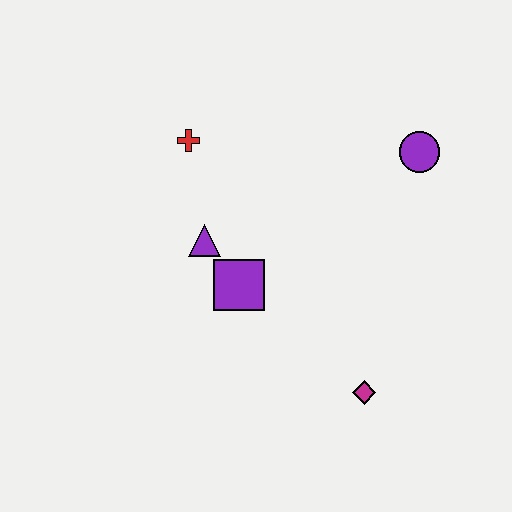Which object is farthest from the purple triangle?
The purple circle is farthest from the purple triangle.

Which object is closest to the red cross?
The purple triangle is closest to the red cross.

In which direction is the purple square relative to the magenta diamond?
The purple square is to the left of the magenta diamond.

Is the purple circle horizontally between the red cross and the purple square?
No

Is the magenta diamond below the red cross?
Yes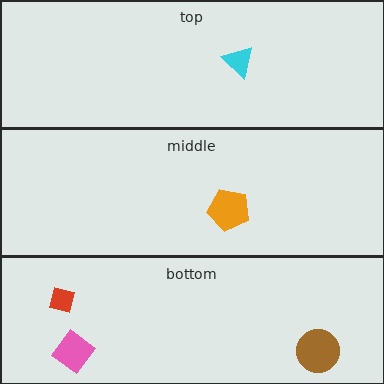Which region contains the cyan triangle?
The top region.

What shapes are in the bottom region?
The pink diamond, the brown circle, the red square.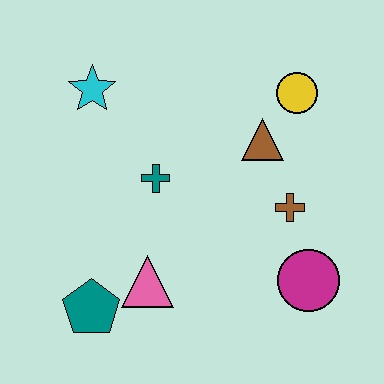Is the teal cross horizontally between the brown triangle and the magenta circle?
No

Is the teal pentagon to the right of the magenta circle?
No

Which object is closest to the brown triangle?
The yellow circle is closest to the brown triangle.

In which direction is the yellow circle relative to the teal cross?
The yellow circle is to the right of the teal cross.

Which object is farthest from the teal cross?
The magenta circle is farthest from the teal cross.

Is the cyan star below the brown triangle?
No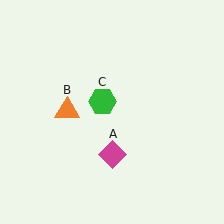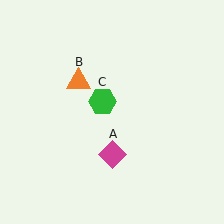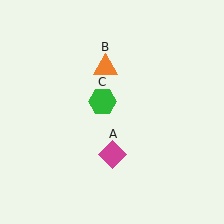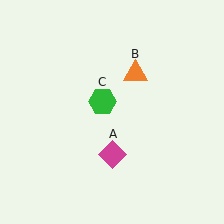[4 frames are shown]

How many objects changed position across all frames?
1 object changed position: orange triangle (object B).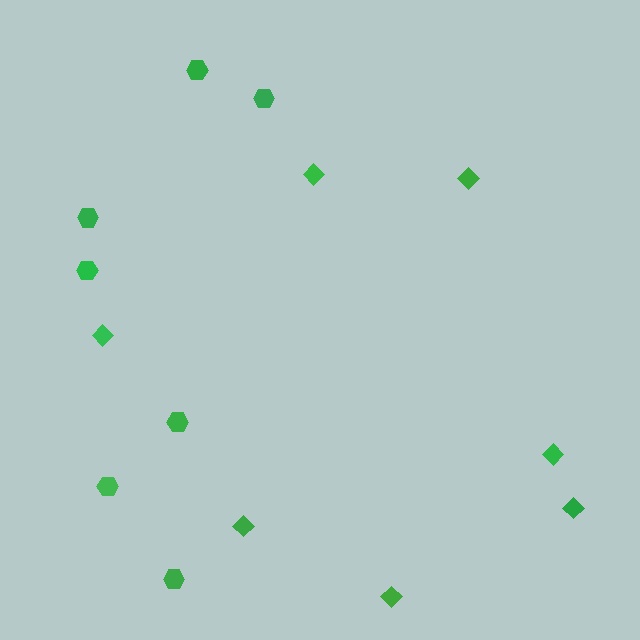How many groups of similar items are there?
There are 2 groups: one group of hexagons (7) and one group of diamonds (7).